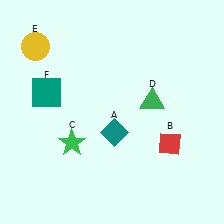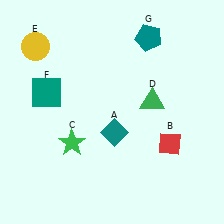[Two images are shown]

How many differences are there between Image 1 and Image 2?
There is 1 difference between the two images.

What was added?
A teal pentagon (G) was added in Image 2.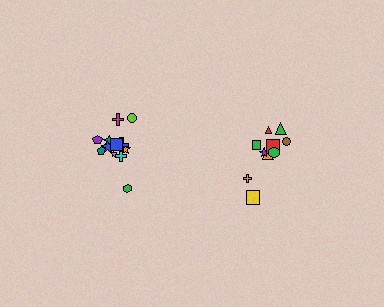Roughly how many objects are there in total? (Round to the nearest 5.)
Roughly 20 objects in total.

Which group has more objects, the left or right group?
The left group.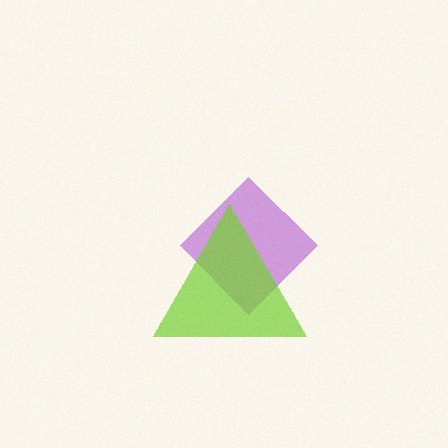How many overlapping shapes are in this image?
There are 2 overlapping shapes in the image.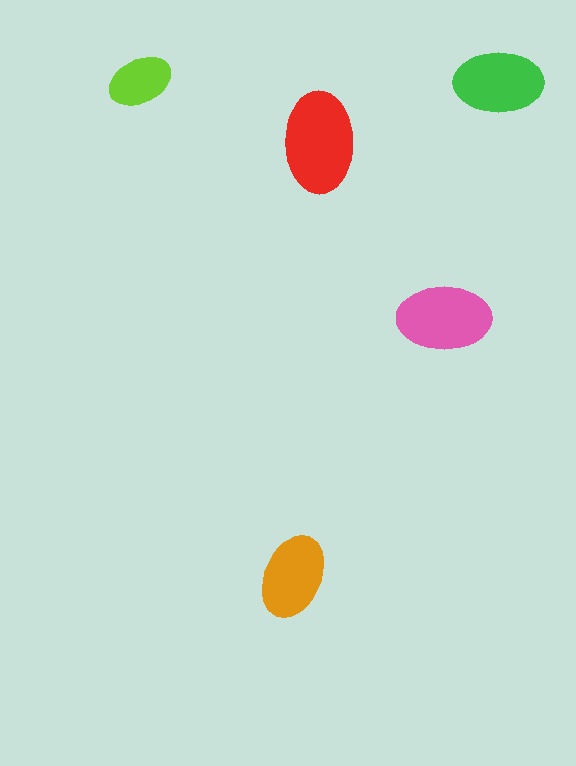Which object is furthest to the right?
The green ellipse is rightmost.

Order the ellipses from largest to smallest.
the red one, the pink one, the green one, the orange one, the lime one.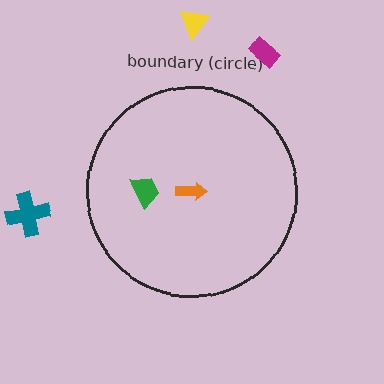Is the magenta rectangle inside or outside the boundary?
Outside.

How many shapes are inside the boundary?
2 inside, 3 outside.